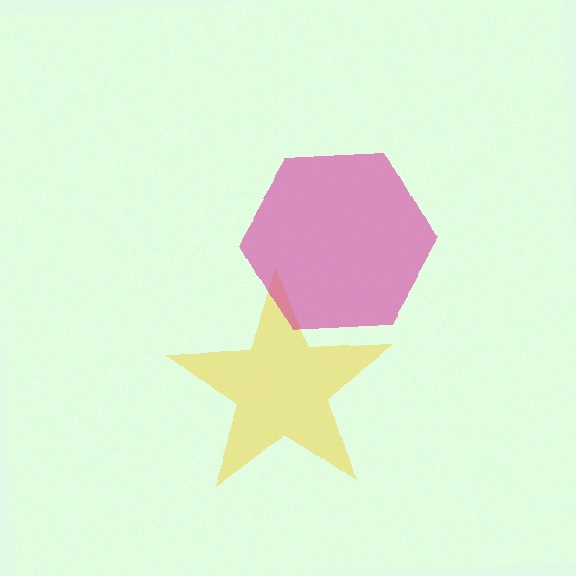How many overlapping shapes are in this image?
There are 2 overlapping shapes in the image.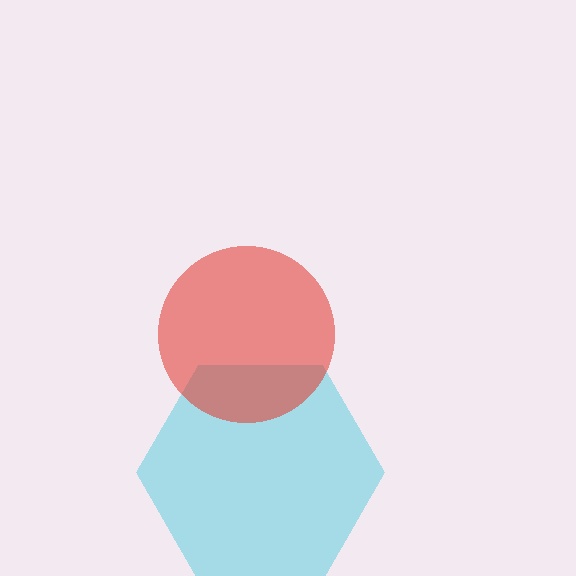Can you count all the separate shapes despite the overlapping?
Yes, there are 2 separate shapes.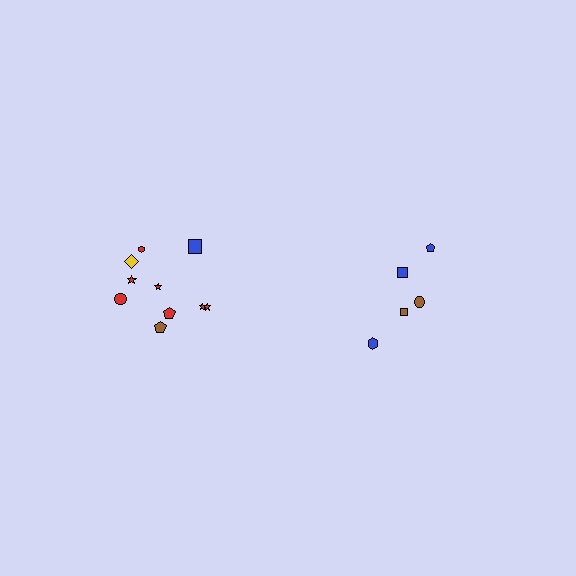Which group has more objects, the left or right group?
The left group.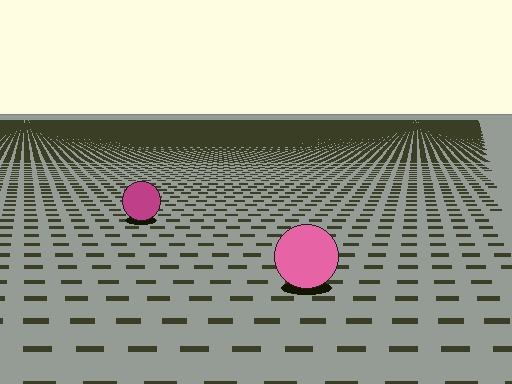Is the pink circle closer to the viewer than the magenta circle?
Yes. The pink circle is closer — you can tell from the texture gradient: the ground texture is coarser near it.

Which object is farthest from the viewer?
The magenta circle is farthest from the viewer. It appears smaller and the ground texture around it is denser.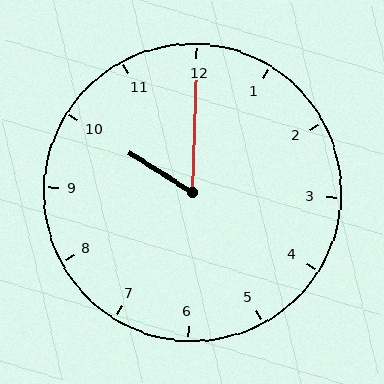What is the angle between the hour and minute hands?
Approximately 60 degrees.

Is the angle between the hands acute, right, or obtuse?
It is acute.